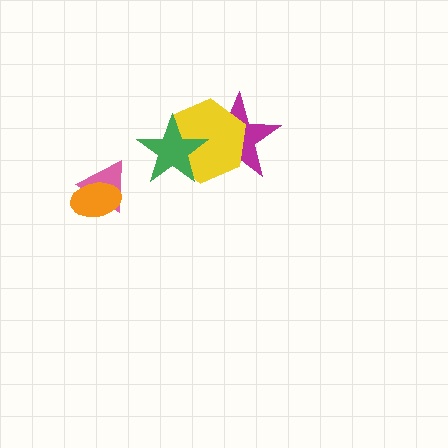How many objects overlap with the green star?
2 objects overlap with the green star.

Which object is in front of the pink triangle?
The orange ellipse is in front of the pink triangle.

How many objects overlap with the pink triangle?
1 object overlaps with the pink triangle.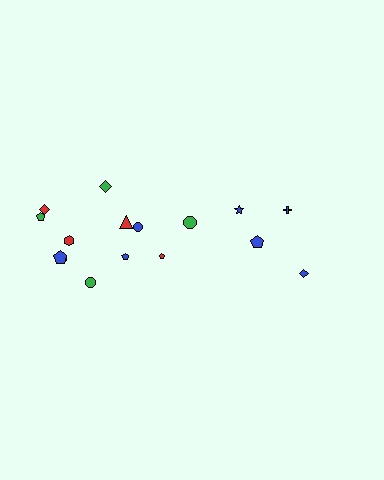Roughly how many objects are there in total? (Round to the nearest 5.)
Roughly 15 objects in total.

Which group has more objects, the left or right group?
The left group.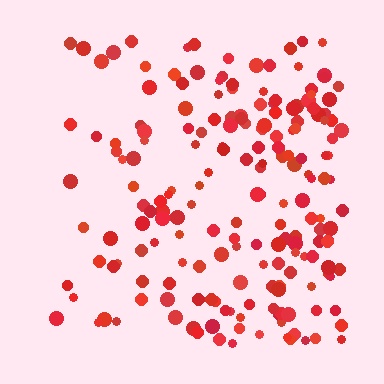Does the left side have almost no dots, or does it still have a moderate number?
Still a moderate number, just noticeably fewer than the right.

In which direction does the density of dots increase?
From left to right, with the right side densest.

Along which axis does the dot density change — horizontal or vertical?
Horizontal.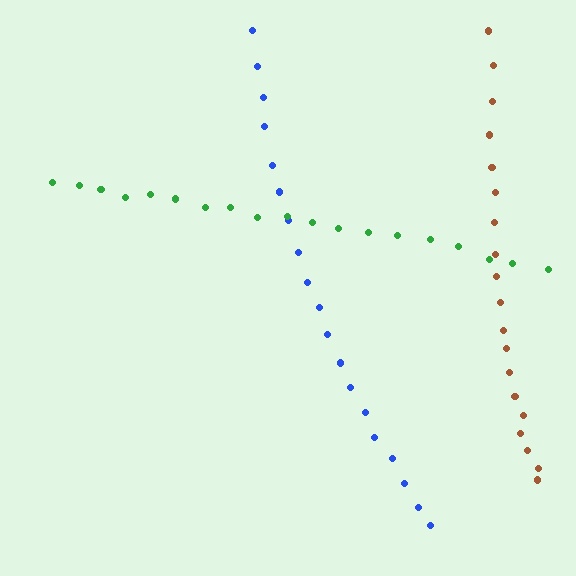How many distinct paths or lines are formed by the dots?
There are 3 distinct paths.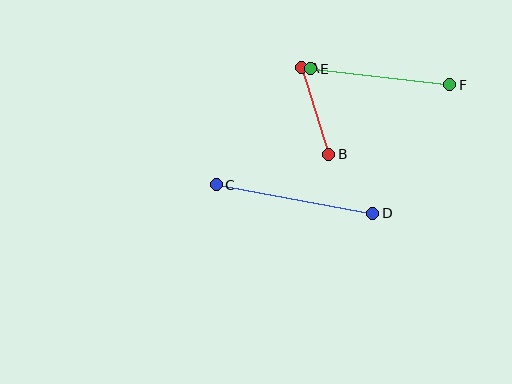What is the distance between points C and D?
The distance is approximately 159 pixels.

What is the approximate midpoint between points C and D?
The midpoint is at approximately (294, 199) pixels.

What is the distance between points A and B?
The distance is approximately 91 pixels.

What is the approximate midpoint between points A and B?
The midpoint is at approximately (315, 111) pixels.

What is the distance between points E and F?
The distance is approximately 140 pixels.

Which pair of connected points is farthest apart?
Points C and D are farthest apart.